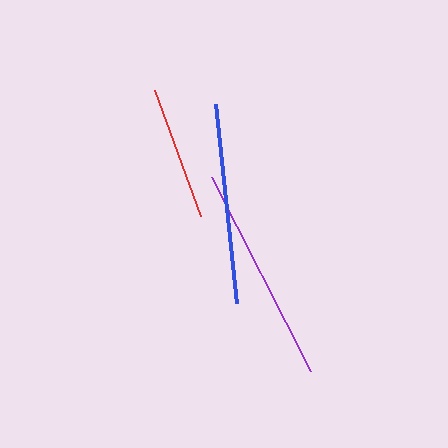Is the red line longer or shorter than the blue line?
The blue line is longer than the red line.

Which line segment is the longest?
The purple line is the longest at approximately 218 pixels.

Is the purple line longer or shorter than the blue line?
The purple line is longer than the blue line.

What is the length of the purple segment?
The purple segment is approximately 218 pixels long.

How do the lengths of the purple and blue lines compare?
The purple and blue lines are approximately the same length.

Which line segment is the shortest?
The red line is the shortest at approximately 134 pixels.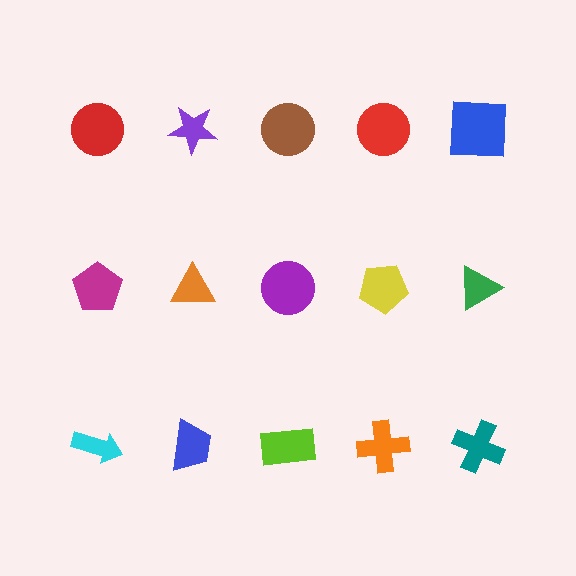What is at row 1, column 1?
A red circle.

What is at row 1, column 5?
A blue square.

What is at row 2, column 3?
A purple circle.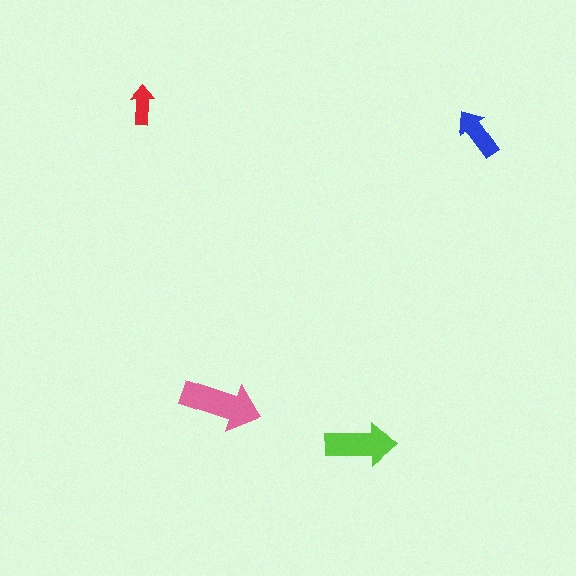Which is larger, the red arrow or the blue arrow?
The blue one.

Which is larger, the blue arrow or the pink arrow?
The pink one.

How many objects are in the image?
There are 4 objects in the image.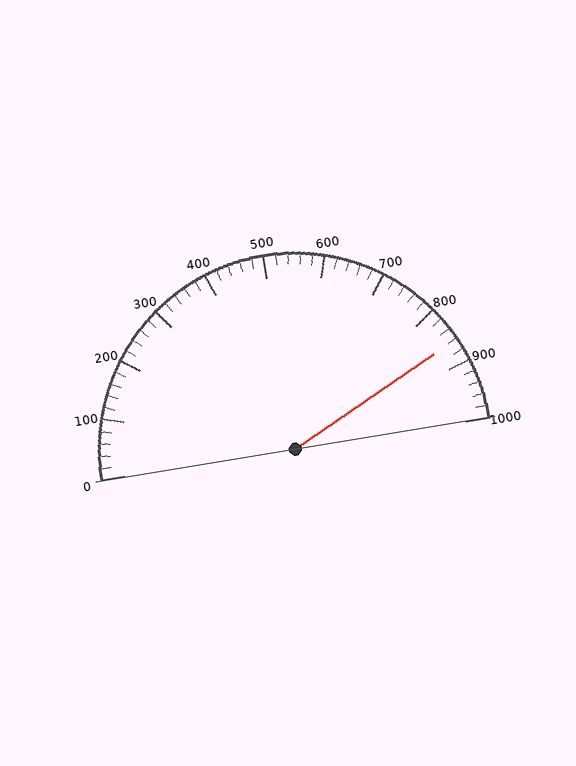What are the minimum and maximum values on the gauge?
The gauge ranges from 0 to 1000.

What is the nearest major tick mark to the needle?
The nearest major tick mark is 900.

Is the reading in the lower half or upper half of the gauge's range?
The reading is in the upper half of the range (0 to 1000).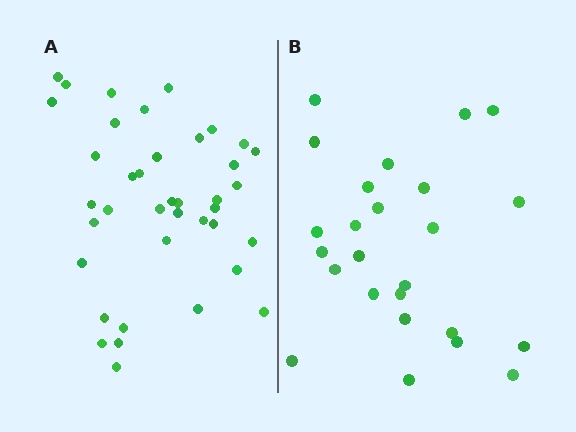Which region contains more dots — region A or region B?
Region A (the left region) has more dots.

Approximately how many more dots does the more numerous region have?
Region A has approximately 15 more dots than region B.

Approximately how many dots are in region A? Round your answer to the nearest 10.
About 40 dots. (The exact count is 39, which rounds to 40.)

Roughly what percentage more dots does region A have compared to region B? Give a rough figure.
About 55% more.